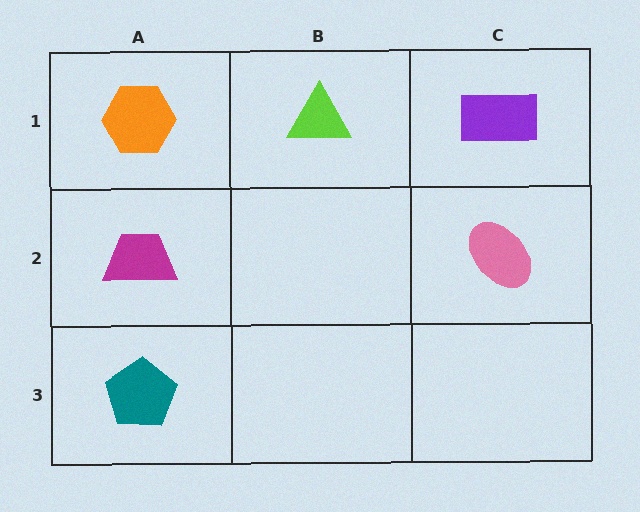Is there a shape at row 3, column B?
No, that cell is empty.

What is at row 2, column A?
A magenta trapezoid.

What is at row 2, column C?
A pink ellipse.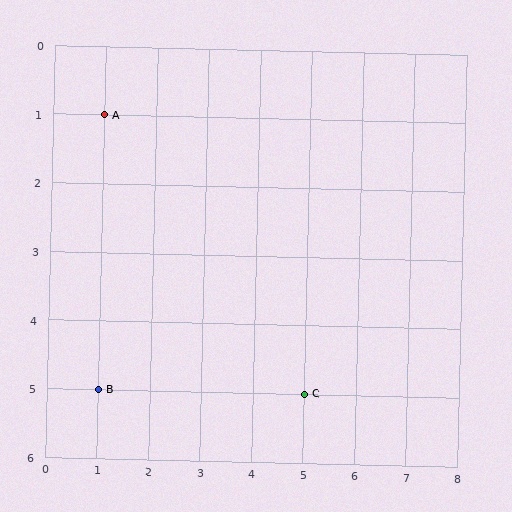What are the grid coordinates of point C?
Point C is at grid coordinates (5, 5).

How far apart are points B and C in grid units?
Points B and C are 4 columns apart.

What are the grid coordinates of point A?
Point A is at grid coordinates (1, 1).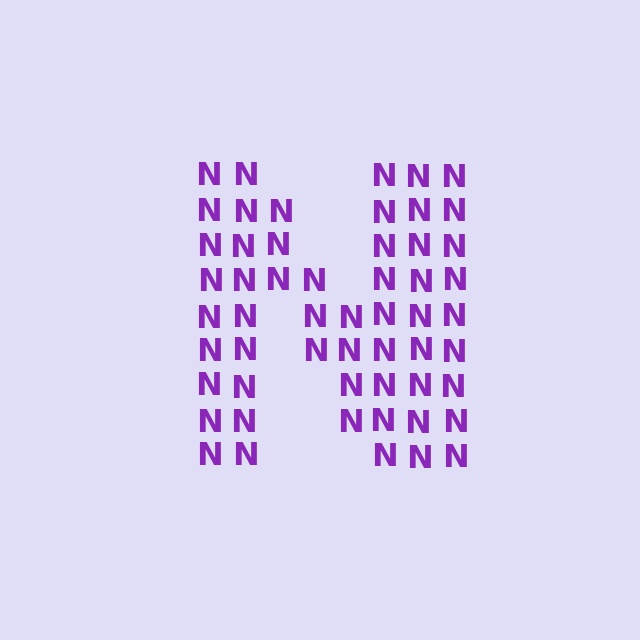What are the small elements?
The small elements are letter N's.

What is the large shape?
The large shape is the letter N.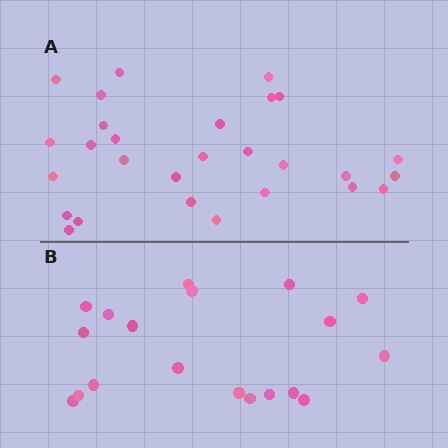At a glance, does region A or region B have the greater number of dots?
Region A (the top region) has more dots.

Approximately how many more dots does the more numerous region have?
Region A has roughly 8 or so more dots than region B.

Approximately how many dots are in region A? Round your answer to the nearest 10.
About 30 dots. (The exact count is 28, which rounds to 30.)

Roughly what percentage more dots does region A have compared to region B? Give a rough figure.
About 45% more.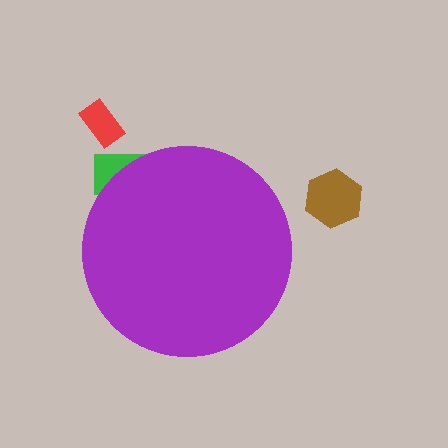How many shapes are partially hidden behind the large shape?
1 shape is partially hidden.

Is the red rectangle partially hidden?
No, the red rectangle is fully visible.